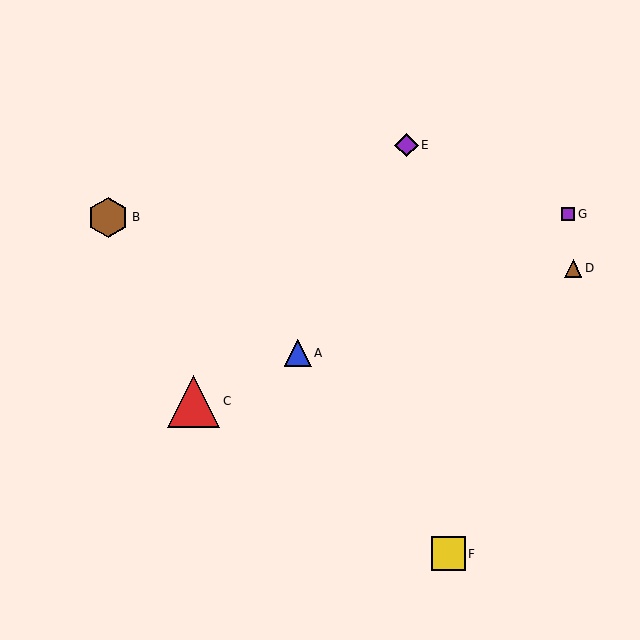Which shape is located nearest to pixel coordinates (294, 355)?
The blue triangle (labeled A) at (298, 353) is nearest to that location.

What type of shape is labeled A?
Shape A is a blue triangle.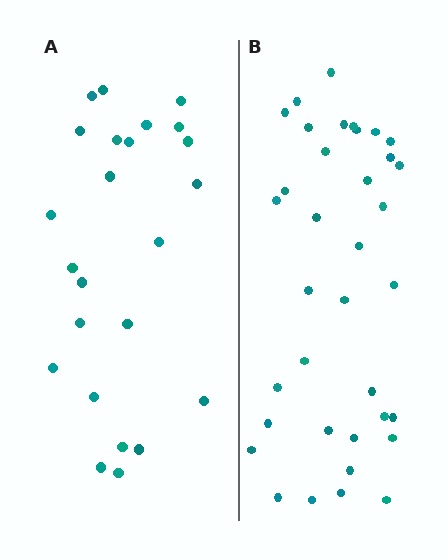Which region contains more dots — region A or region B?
Region B (the right region) has more dots.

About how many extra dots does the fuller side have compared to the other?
Region B has roughly 12 or so more dots than region A.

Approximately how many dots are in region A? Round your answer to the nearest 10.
About 20 dots. (The exact count is 24, which rounds to 20.)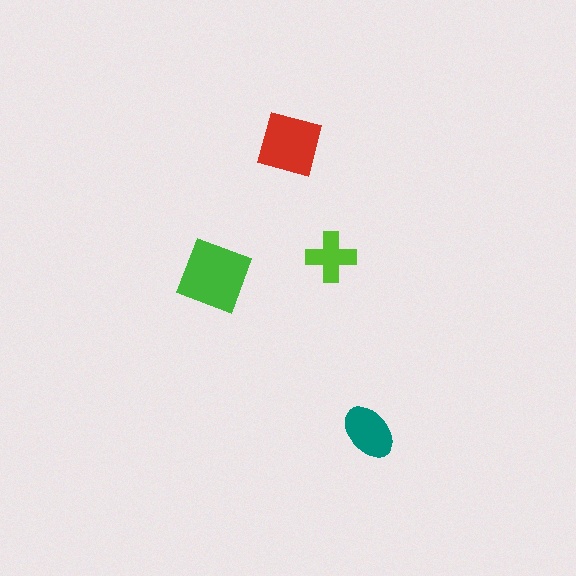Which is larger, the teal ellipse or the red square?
The red square.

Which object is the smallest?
The lime cross.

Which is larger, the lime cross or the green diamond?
The green diamond.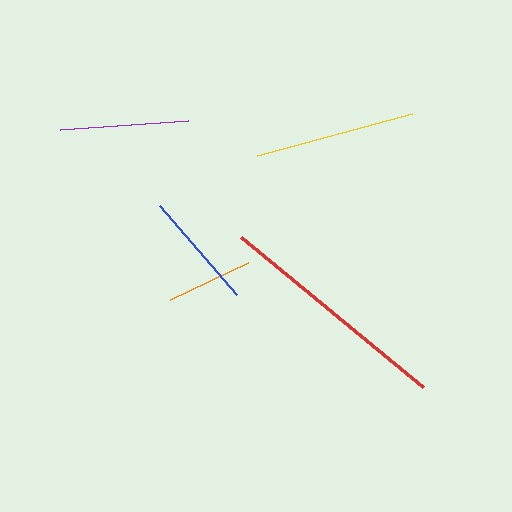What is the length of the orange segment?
The orange segment is approximately 86 pixels long.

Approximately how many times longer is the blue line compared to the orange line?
The blue line is approximately 1.4 times the length of the orange line.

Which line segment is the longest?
The red line is the longest at approximately 235 pixels.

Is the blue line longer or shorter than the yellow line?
The yellow line is longer than the blue line.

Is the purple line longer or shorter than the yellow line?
The yellow line is longer than the purple line.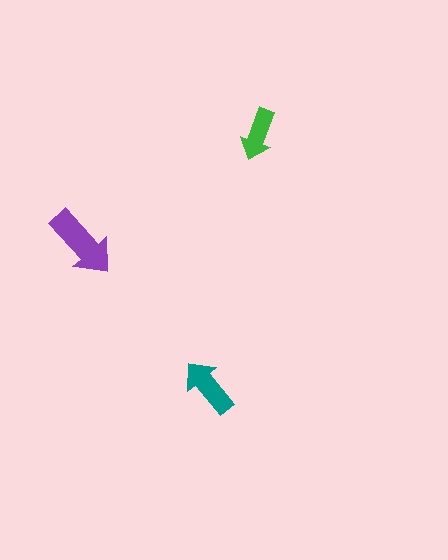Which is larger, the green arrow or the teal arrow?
The teal one.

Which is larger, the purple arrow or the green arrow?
The purple one.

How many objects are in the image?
There are 3 objects in the image.